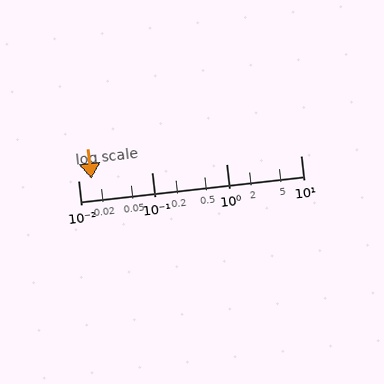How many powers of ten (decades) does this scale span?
The scale spans 3 decades, from 0.01 to 10.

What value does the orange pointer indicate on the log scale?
The pointer indicates approximately 0.015.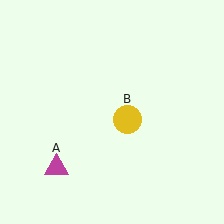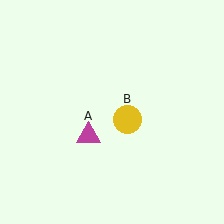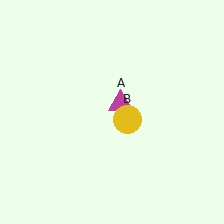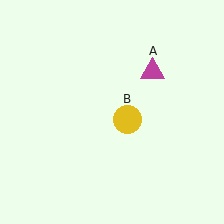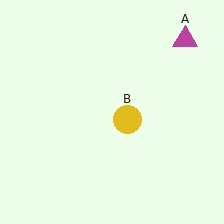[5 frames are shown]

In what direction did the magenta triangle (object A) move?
The magenta triangle (object A) moved up and to the right.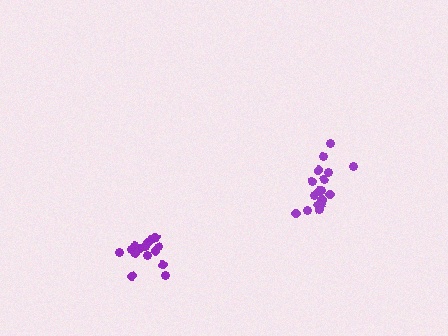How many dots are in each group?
Group 1: 16 dots, Group 2: 17 dots (33 total).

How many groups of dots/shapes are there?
There are 2 groups.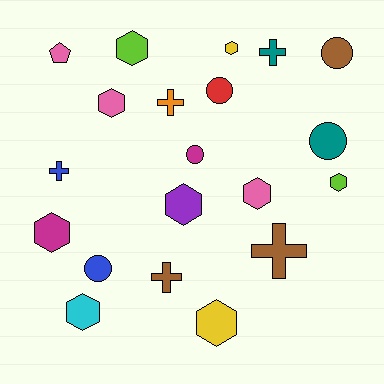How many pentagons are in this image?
There is 1 pentagon.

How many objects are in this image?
There are 20 objects.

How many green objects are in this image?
There are no green objects.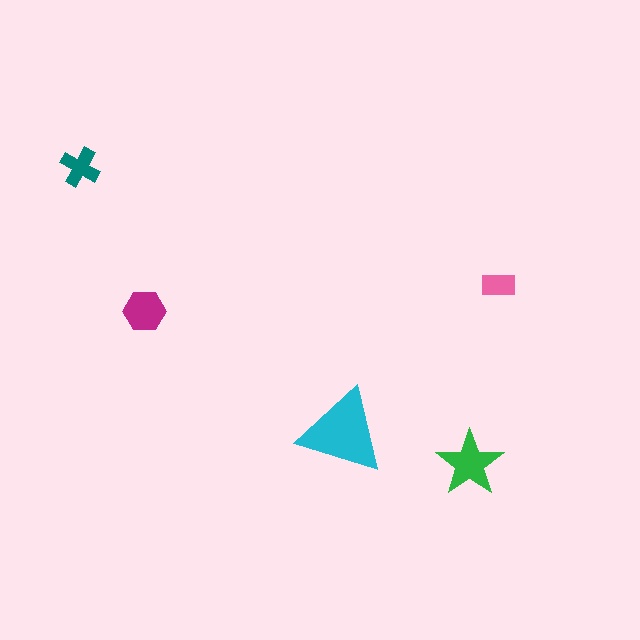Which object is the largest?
The cyan triangle.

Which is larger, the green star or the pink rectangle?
The green star.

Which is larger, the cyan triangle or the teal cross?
The cyan triangle.